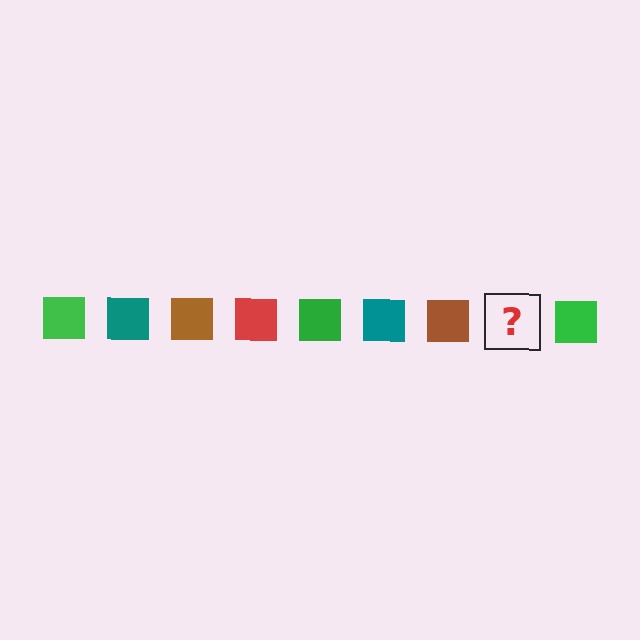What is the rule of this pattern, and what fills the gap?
The rule is that the pattern cycles through green, teal, brown, red squares. The gap should be filled with a red square.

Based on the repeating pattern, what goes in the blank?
The blank should be a red square.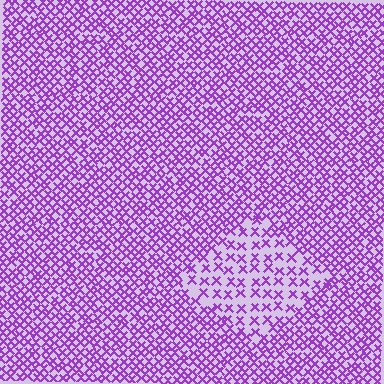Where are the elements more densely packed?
The elements are more densely packed outside the diamond boundary.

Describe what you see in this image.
The image contains small purple elements arranged at two different densities. A diamond-shaped region is visible where the elements are less densely packed than the surrounding area.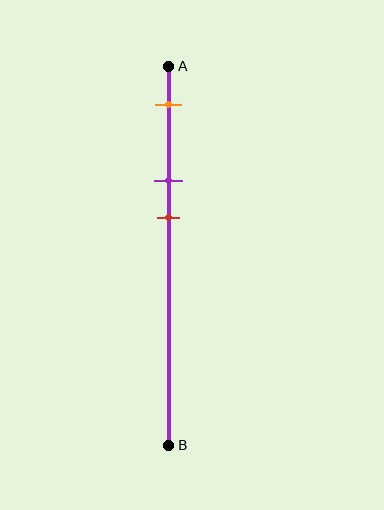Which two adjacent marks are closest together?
The purple and red marks are the closest adjacent pair.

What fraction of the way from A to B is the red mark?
The red mark is approximately 40% (0.4) of the way from A to B.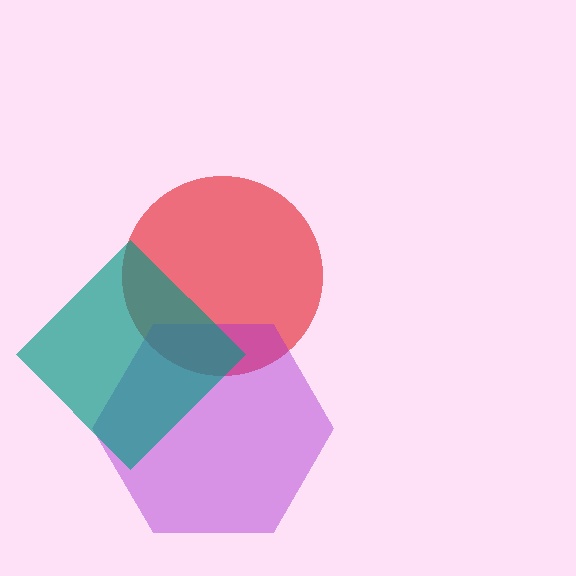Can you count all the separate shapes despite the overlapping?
Yes, there are 3 separate shapes.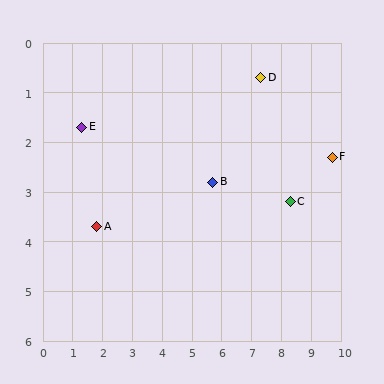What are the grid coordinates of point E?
Point E is at approximately (1.3, 1.7).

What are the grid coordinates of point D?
Point D is at approximately (7.3, 0.7).